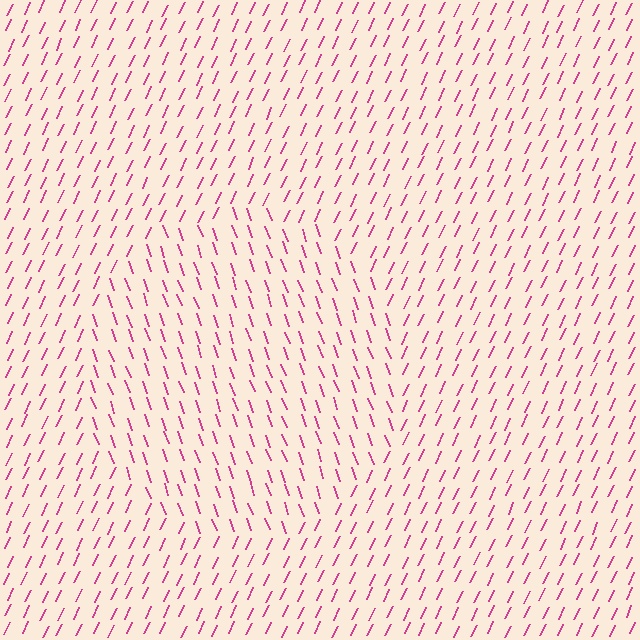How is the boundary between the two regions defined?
The boundary is defined purely by a change in line orientation (approximately 45 degrees difference). All lines are the same color and thickness.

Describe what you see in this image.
The image is filled with small magenta line segments. A circle region in the image has lines oriented differently from the surrounding lines, creating a visible texture boundary.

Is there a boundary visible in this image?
Yes, there is a texture boundary formed by a change in line orientation.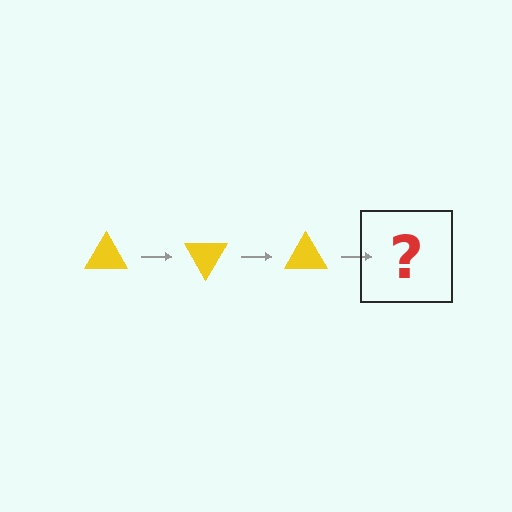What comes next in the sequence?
The next element should be a yellow triangle rotated 180 degrees.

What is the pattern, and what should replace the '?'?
The pattern is that the triangle rotates 60 degrees each step. The '?' should be a yellow triangle rotated 180 degrees.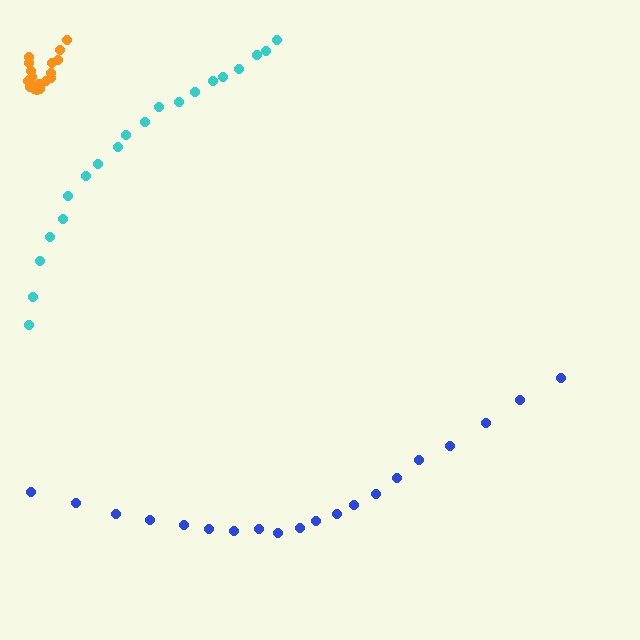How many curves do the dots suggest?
There are 3 distinct paths.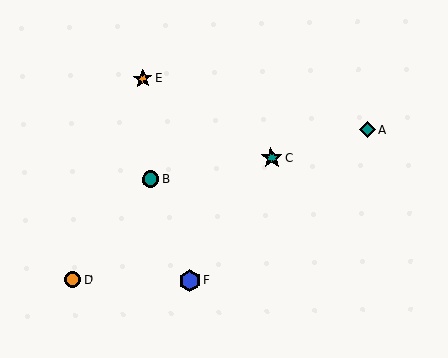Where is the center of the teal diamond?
The center of the teal diamond is at (368, 130).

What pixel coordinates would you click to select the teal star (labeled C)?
Click at (272, 158) to select the teal star C.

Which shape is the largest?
The blue hexagon (labeled F) is the largest.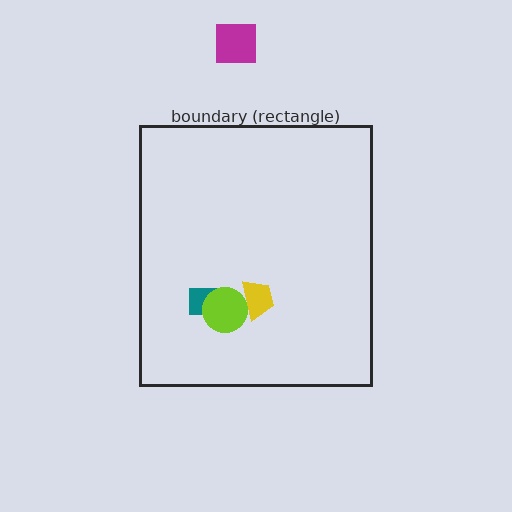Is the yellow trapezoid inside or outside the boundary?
Inside.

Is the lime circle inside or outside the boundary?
Inside.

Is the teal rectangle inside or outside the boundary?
Inside.